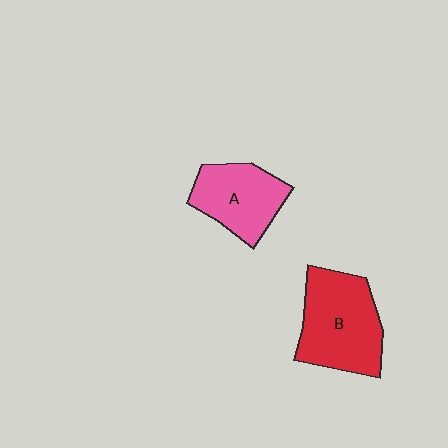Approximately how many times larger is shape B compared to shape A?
Approximately 1.3 times.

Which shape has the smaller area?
Shape A (pink).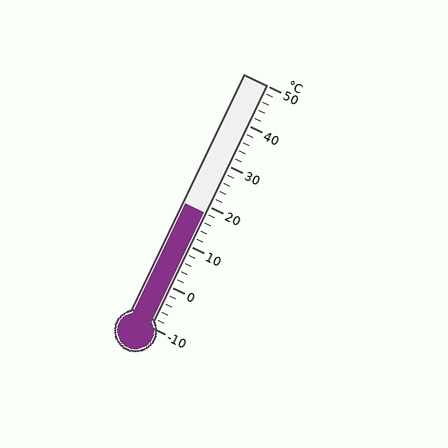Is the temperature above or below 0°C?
The temperature is above 0°C.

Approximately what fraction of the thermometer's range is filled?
The thermometer is filled to approximately 45% of its range.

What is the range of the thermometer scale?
The thermometer scale ranges from -10°C to 50°C.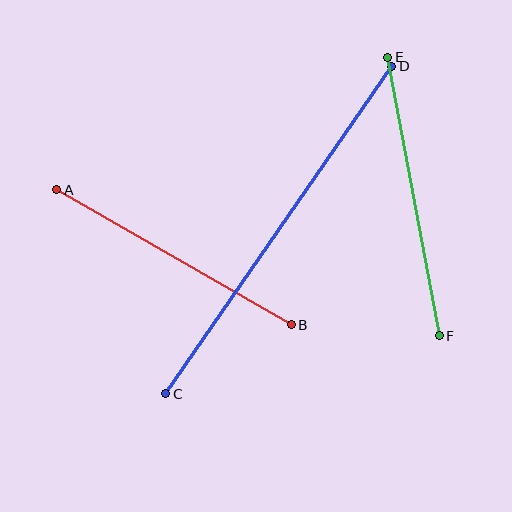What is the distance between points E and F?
The distance is approximately 283 pixels.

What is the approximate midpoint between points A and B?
The midpoint is at approximately (174, 257) pixels.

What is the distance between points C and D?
The distance is approximately 398 pixels.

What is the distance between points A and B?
The distance is approximately 270 pixels.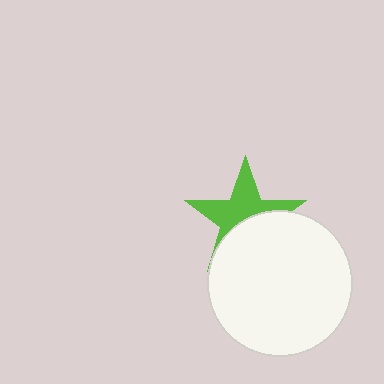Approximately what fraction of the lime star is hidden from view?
Roughly 46% of the lime star is hidden behind the white circle.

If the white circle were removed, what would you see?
You would see the complete lime star.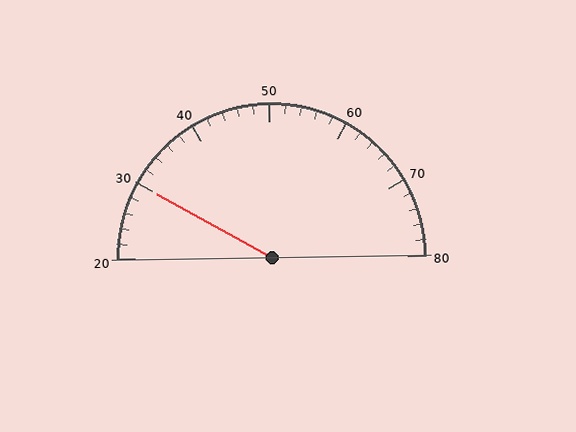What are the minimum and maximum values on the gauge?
The gauge ranges from 20 to 80.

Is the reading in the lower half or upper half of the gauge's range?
The reading is in the lower half of the range (20 to 80).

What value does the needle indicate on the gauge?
The needle indicates approximately 30.